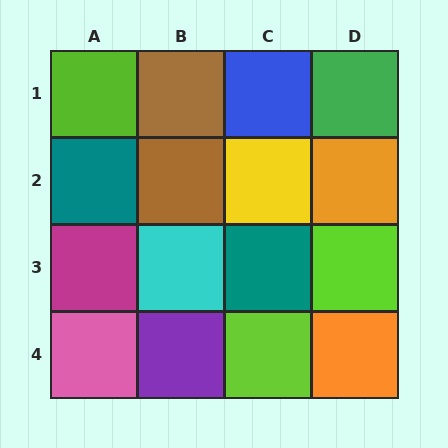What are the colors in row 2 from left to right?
Teal, brown, yellow, orange.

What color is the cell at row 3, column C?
Teal.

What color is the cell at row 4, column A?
Pink.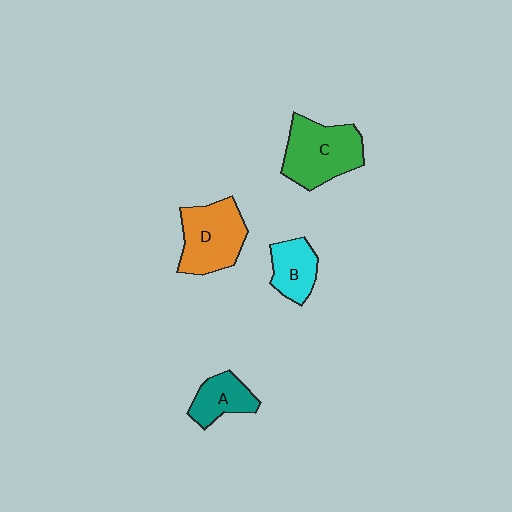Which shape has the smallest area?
Shape A (teal).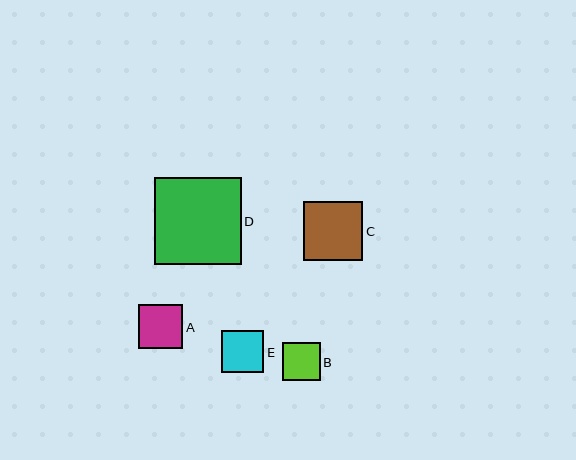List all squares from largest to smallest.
From largest to smallest: D, C, A, E, B.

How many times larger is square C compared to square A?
Square C is approximately 1.4 times the size of square A.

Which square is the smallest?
Square B is the smallest with a size of approximately 38 pixels.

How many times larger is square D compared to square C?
Square D is approximately 1.5 times the size of square C.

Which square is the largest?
Square D is the largest with a size of approximately 87 pixels.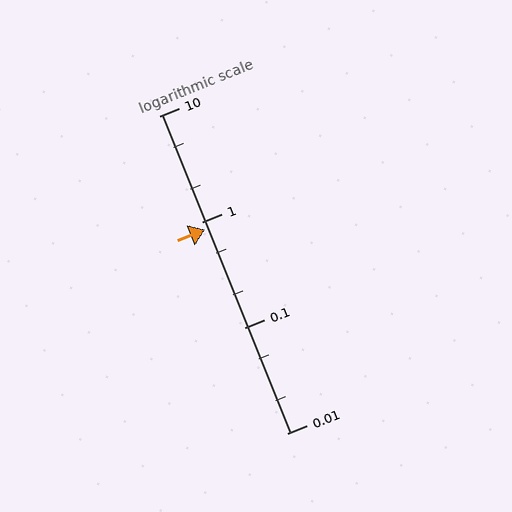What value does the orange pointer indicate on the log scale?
The pointer indicates approximately 0.84.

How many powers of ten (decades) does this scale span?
The scale spans 3 decades, from 0.01 to 10.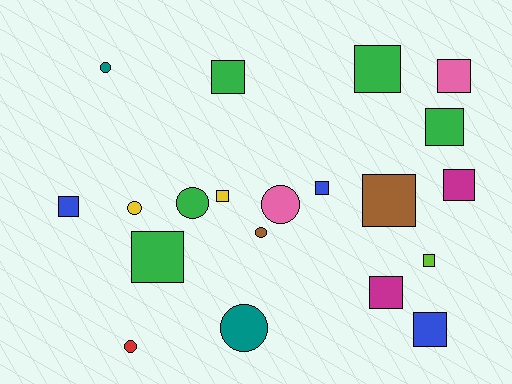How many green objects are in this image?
There are 5 green objects.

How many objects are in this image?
There are 20 objects.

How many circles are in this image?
There are 7 circles.